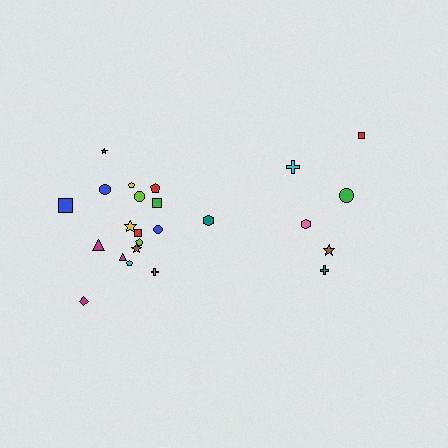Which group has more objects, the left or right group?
The left group.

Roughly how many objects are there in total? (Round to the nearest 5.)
Roughly 25 objects in total.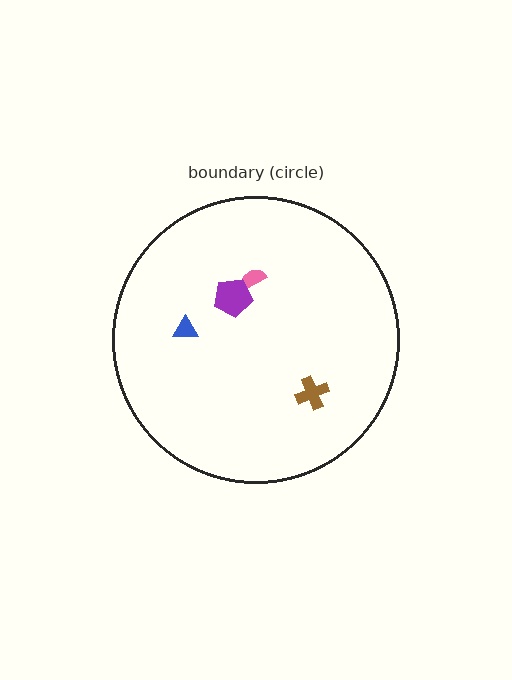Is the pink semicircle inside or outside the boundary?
Inside.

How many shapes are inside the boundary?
4 inside, 0 outside.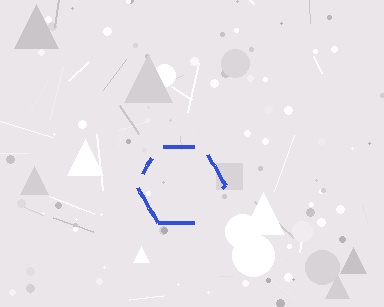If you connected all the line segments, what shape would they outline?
They would outline a hexagon.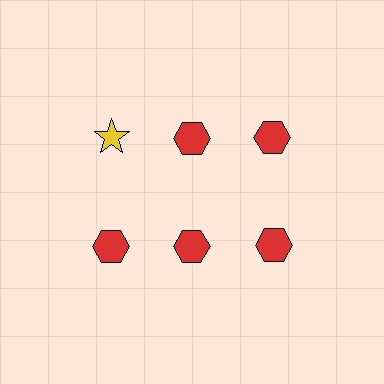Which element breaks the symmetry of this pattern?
The yellow star in the top row, leftmost column breaks the symmetry. All other shapes are red hexagons.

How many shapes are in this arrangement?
There are 6 shapes arranged in a grid pattern.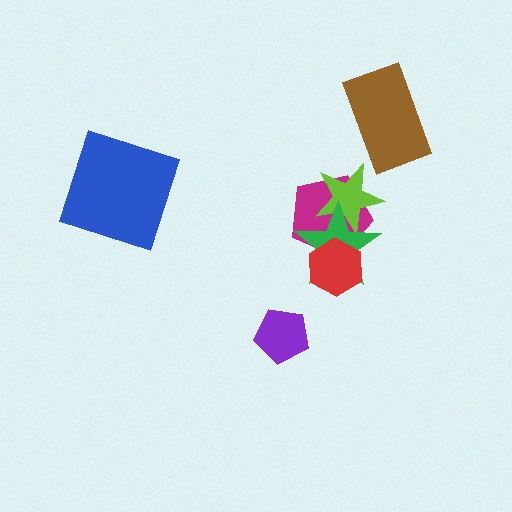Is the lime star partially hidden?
Yes, it is partially covered by another shape.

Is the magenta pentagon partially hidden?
Yes, it is partially covered by another shape.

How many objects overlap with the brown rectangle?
0 objects overlap with the brown rectangle.